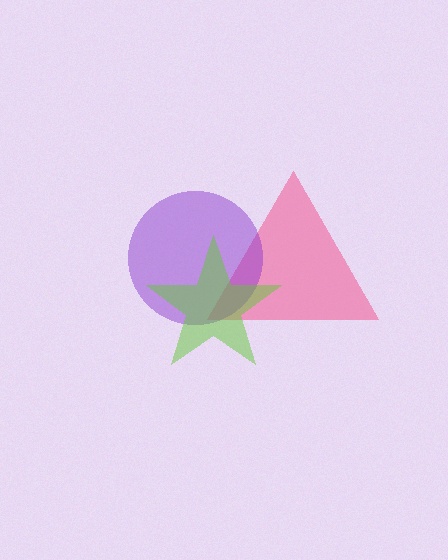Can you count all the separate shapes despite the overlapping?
Yes, there are 3 separate shapes.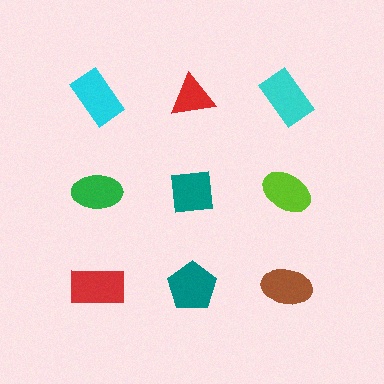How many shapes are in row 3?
3 shapes.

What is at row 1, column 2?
A red triangle.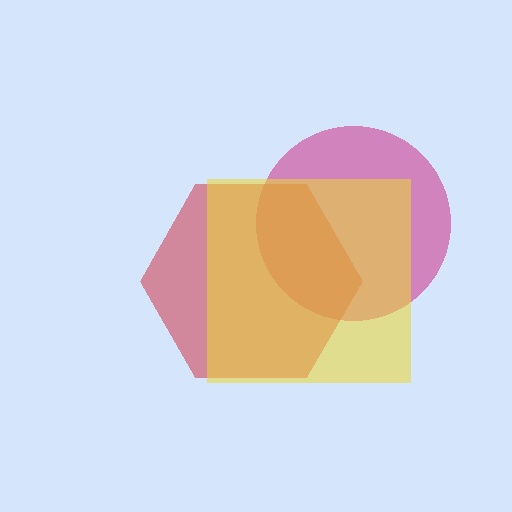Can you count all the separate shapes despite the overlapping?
Yes, there are 3 separate shapes.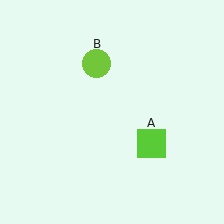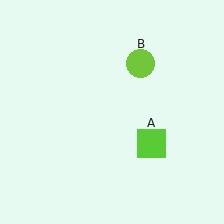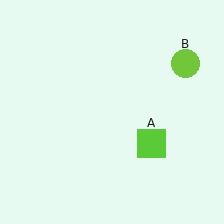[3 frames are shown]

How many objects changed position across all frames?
1 object changed position: lime circle (object B).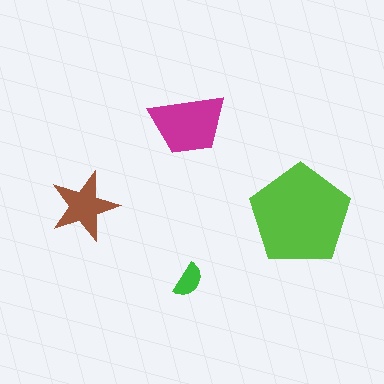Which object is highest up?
The magenta trapezoid is topmost.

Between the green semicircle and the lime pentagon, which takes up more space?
The lime pentagon.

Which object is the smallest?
The green semicircle.